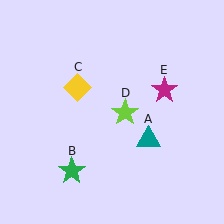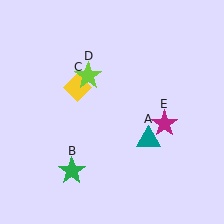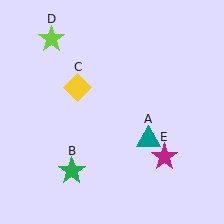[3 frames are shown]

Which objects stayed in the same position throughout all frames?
Teal triangle (object A) and green star (object B) and yellow diamond (object C) remained stationary.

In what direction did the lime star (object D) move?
The lime star (object D) moved up and to the left.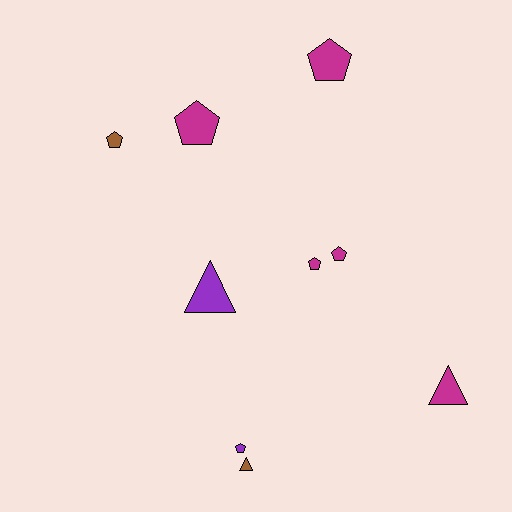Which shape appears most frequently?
Pentagon, with 6 objects.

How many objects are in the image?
There are 9 objects.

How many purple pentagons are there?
There is 1 purple pentagon.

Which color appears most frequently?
Magenta, with 5 objects.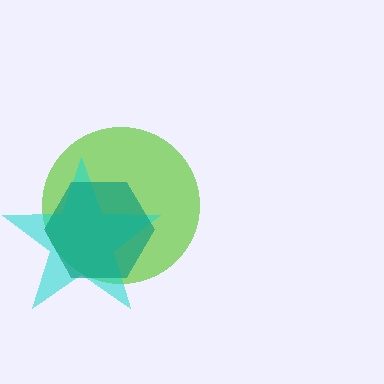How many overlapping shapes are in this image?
There are 3 overlapping shapes in the image.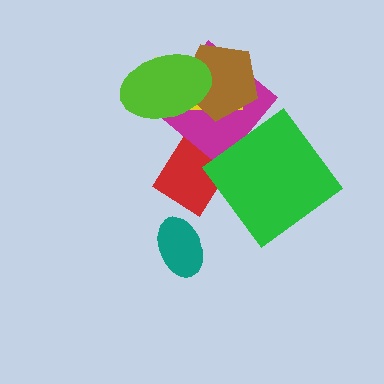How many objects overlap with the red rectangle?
4 objects overlap with the red rectangle.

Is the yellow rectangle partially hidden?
Yes, it is partially covered by another shape.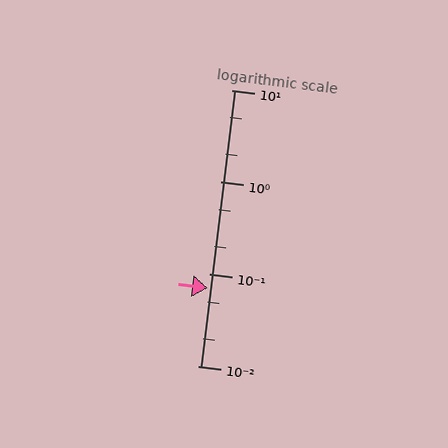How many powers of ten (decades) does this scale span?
The scale spans 3 decades, from 0.01 to 10.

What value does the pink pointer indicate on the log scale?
The pointer indicates approximately 0.071.